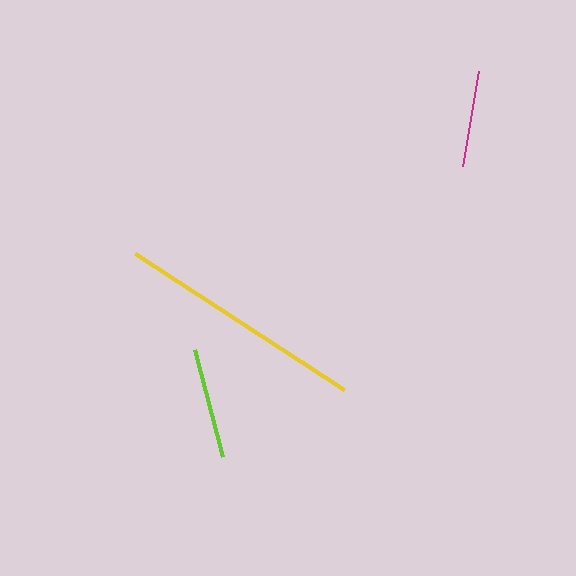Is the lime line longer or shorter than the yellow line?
The yellow line is longer than the lime line.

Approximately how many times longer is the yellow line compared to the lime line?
The yellow line is approximately 2.3 times the length of the lime line.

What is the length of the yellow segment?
The yellow segment is approximately 249 pixels long.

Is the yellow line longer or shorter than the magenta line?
The yellow line is longer than the magenta line.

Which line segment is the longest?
The yellow line is the longest at approximately 249 pixels.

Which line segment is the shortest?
The magenta line is the shortest at approximately 96 pixels.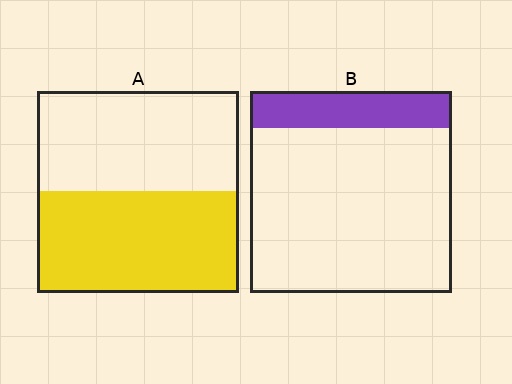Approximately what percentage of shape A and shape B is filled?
A is approximately 50% and B is approximately 20%.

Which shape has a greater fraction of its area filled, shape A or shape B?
Shape A.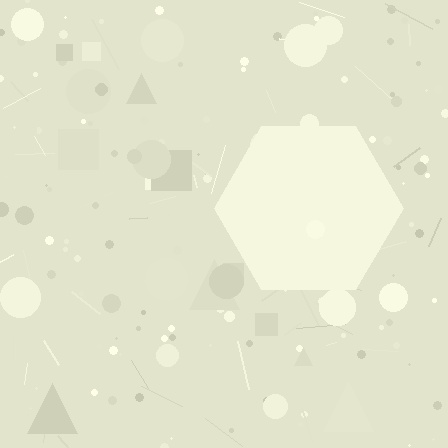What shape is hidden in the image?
A hexagon is hidden in the image.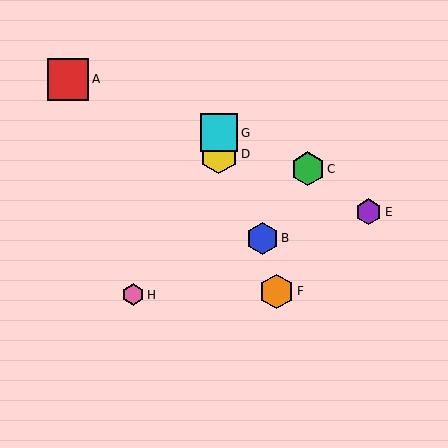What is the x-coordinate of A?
Object A is at x≈68.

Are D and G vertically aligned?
Yes, both are at x≈219.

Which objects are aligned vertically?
Objects D, G are aligned vertically.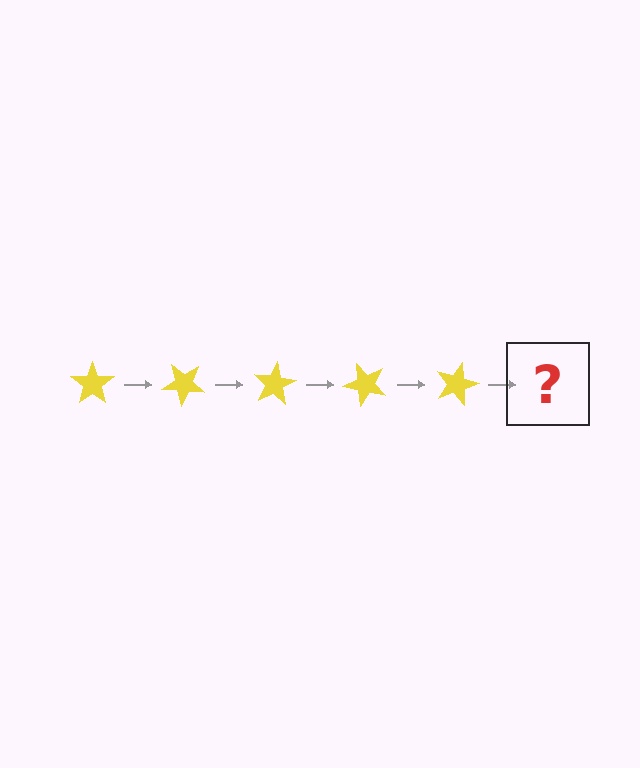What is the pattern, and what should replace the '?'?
The pattern is that the star rotates 40 degrees each step. The '?' should be a yellow star rotated 200 degrees.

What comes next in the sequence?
The next element should be a yellow star rotated 200 degrees.